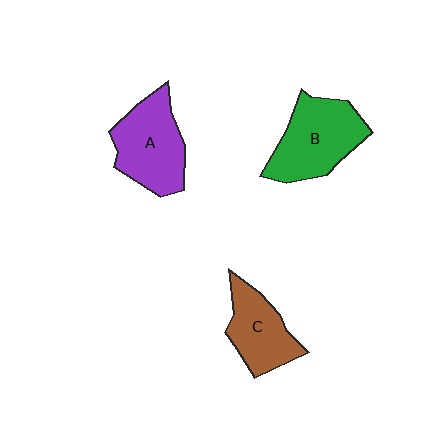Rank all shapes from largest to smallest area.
From largest to smallest: B (green), A (purple), C (brown).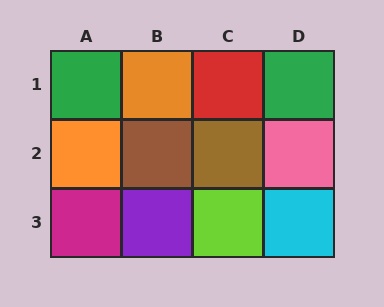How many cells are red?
1 cell is red.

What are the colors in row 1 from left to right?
Green, orange, red, green.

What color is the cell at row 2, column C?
Brown.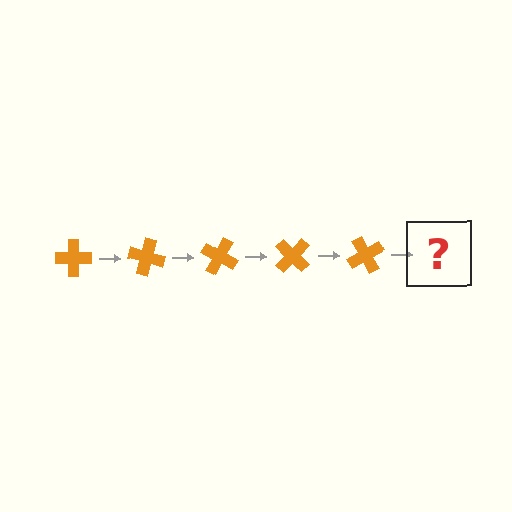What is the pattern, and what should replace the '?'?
The pattern is that the cross rotates 15 degrees each step. The '?' should be an orange cross rotated 75 degrees.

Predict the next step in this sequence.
The next step is an orange cross rotated 75 degrees.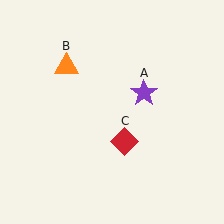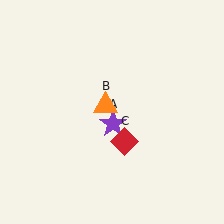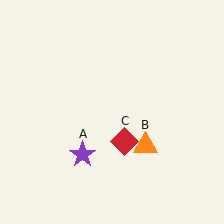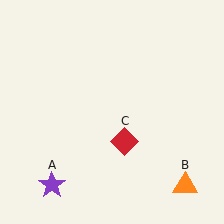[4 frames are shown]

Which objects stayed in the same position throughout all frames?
Red diamond (object C) remained stationary.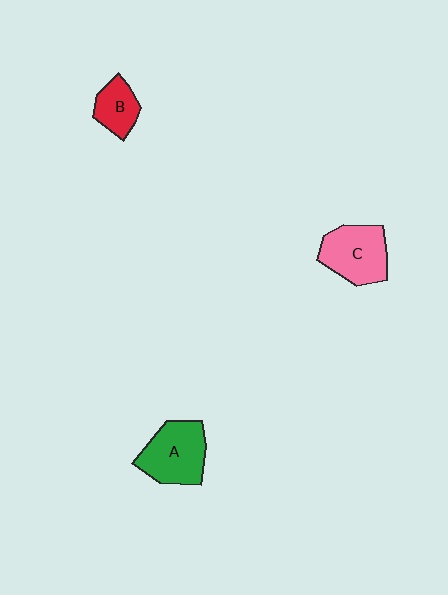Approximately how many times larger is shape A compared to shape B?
Approximately 1.8 times.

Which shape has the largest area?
Shape A (green).